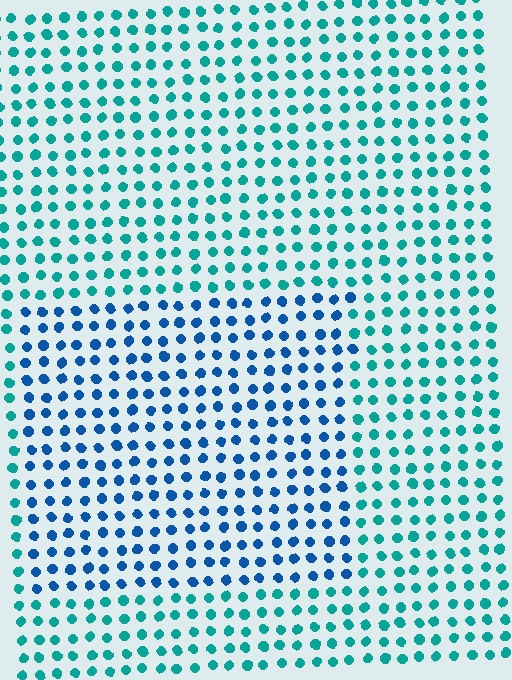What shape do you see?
I see a rectangle.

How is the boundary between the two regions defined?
The boundary is defined purely by a slight shift in hue (about 36 degrees). Spacing, size, and orientation are identical on both sides.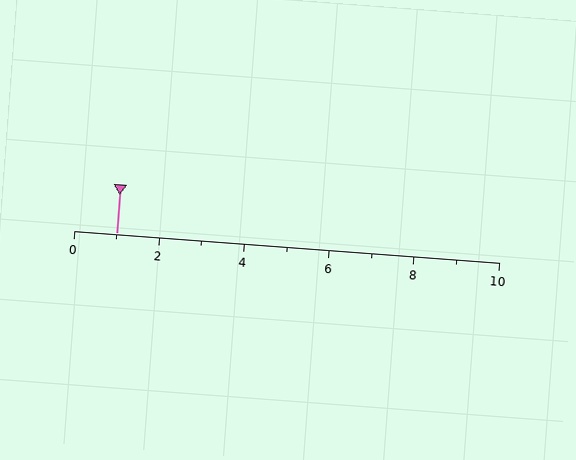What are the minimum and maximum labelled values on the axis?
The axis runs from 0 to 10.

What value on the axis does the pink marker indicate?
The marker indicates approximately 1.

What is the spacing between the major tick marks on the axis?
The major ticks are spaced 2 apart.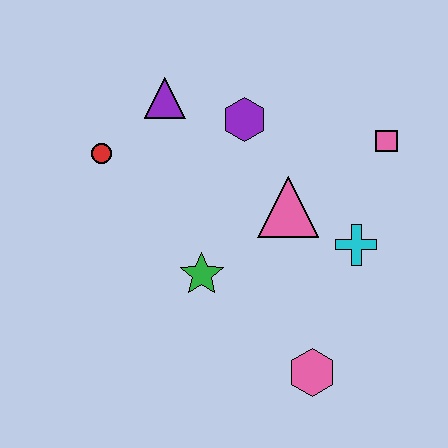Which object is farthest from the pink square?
The red circle is farthest from the pink square.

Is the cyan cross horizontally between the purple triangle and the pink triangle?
No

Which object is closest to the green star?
The pink triangle is closest to the green star.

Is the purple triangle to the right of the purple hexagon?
No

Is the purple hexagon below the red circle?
No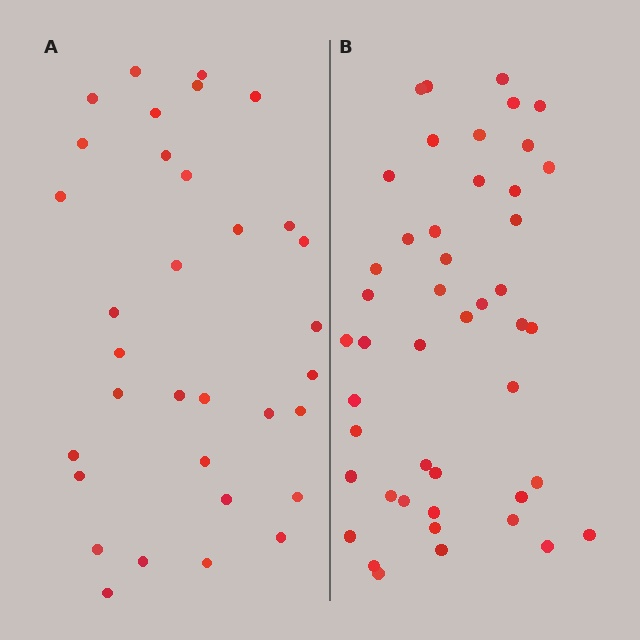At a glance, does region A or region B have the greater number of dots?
Region B (the right region) has more dots.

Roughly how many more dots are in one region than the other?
Region B has approximately 15 more dots than region A.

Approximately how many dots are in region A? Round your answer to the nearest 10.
About 30 dots. (The exact count is 33, which rounds to 30.)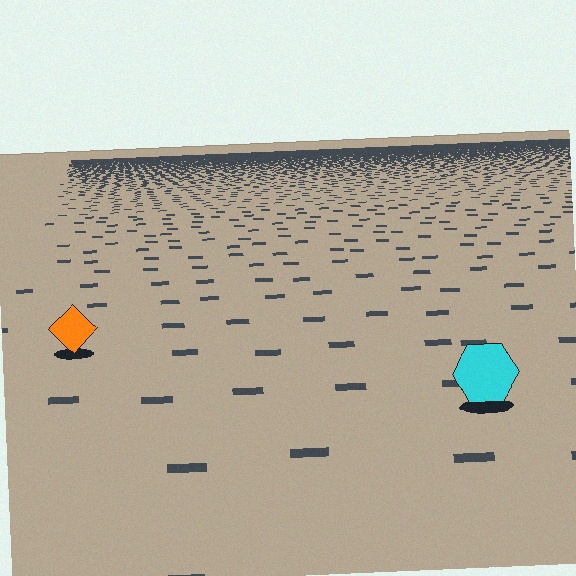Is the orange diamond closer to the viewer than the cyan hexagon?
No. The cyan hexagon is closer — you can tell from the texture gradient: the ground texture is coarser near it.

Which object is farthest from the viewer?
The orange diamond is farthest from the viewer. It appears smaller and the ground texture around it is denser.